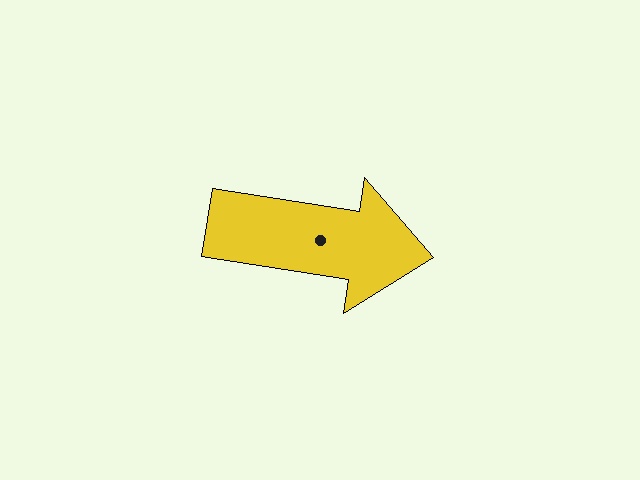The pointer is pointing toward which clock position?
Roughly 3 o'clock.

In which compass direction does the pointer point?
East.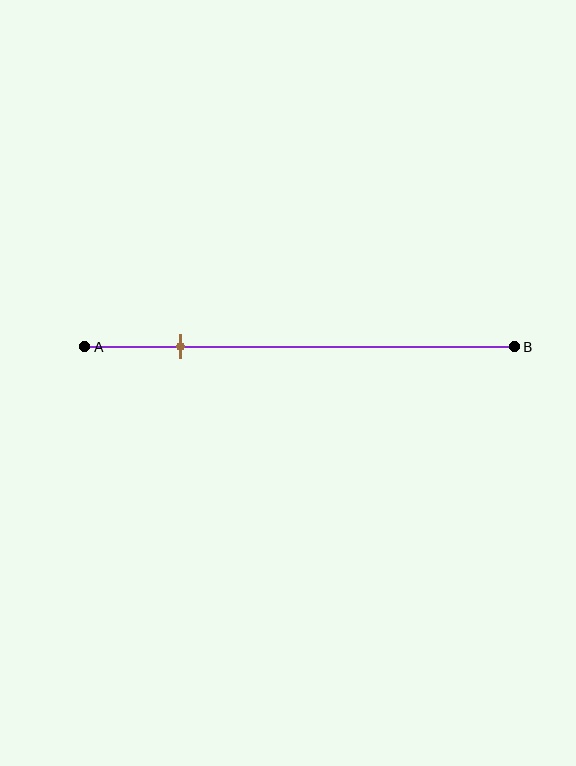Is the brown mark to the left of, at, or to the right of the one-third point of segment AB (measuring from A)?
The brown mark is to the left of the one-third point of segment AB.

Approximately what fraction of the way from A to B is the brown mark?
The brown mark is approximately 20% of the way from A to B.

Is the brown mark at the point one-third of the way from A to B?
No, the mark is at about 20% from A, not at the 33% one-third point.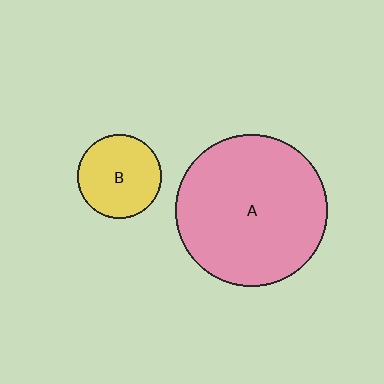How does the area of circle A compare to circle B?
Approximately 3.3 times.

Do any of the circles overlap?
No, none of the circles overlap.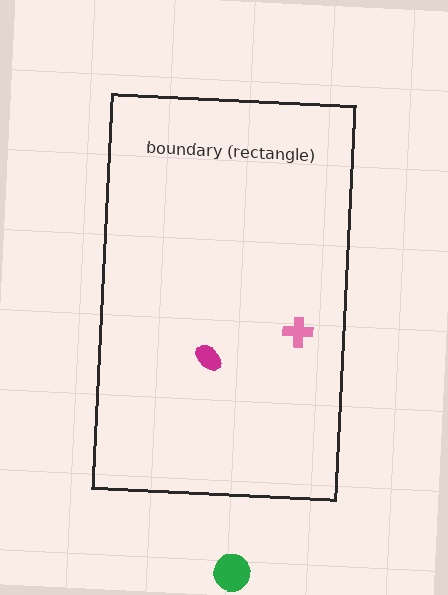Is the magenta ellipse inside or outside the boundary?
Inside.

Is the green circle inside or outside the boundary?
Outside.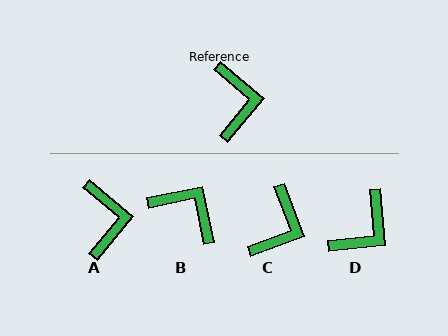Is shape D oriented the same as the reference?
No, it is off by about 44 degrees.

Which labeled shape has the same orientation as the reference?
A.